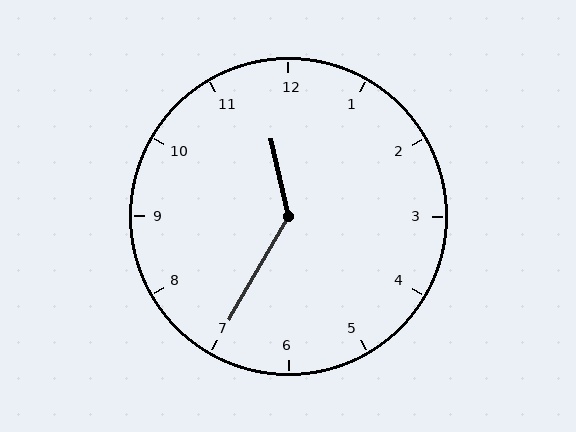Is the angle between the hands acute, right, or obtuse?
It is obtuse.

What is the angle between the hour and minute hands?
Approximately 138 degrees.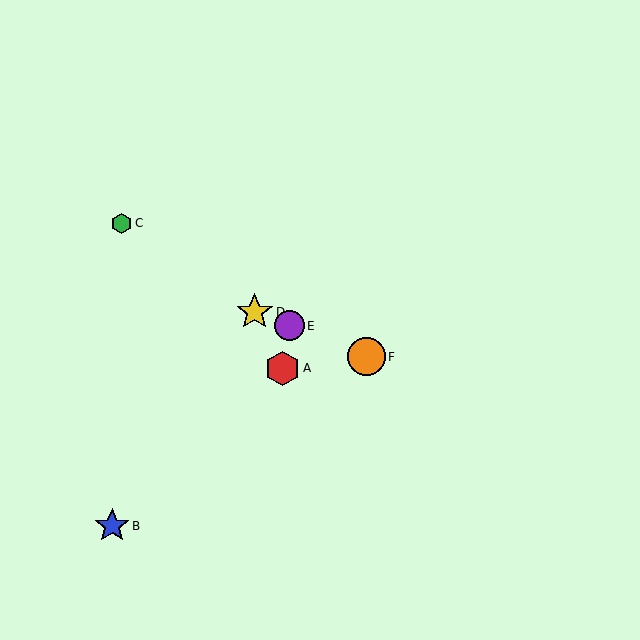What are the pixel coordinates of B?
Object B is at (112, 526).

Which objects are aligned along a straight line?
Objects D, E, F are aligned along a straight line.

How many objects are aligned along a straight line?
3 objects (D, E, F) are aligned along a straight line.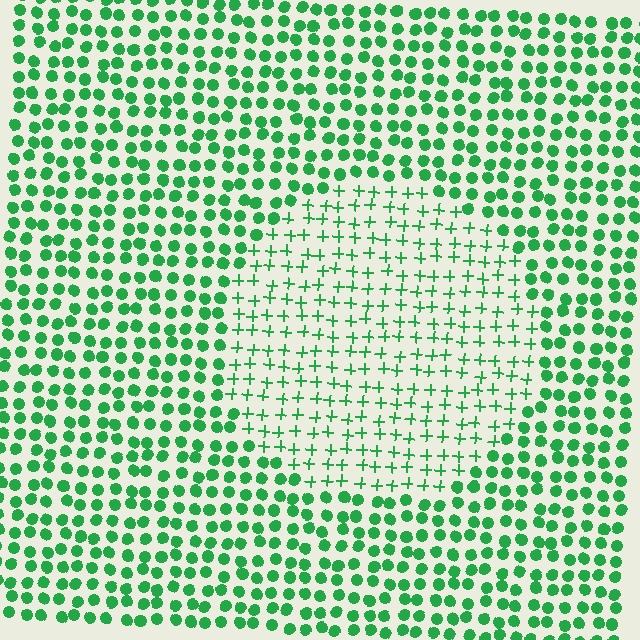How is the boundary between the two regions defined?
The boundary is defined by a change in element shape: plus signs inside vs. circles outside. All elements share the same color and spacing.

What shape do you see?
I see a circle.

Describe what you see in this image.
The image is filled with small green elements arranged in a uniform grid. A circle-shaped region contains plus signs, while the surrounding area contains circles. The boundary is defined purely by the change in element shape.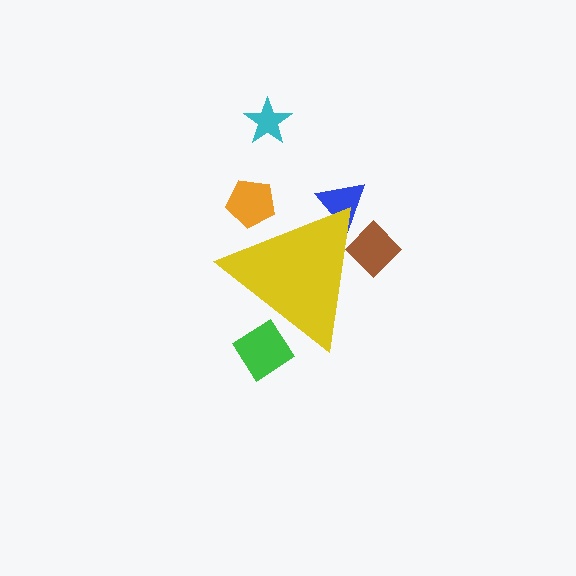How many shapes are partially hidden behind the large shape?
4 shapes are partially hidden.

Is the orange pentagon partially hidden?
Yes, the orange pentagon is partially hidden behind the yellow triangle.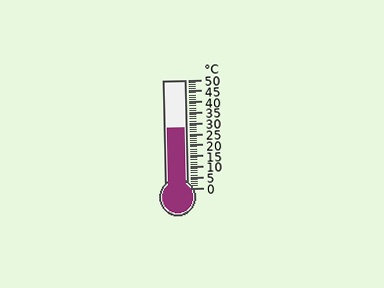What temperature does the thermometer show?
The thermometer shows approximately 28°C.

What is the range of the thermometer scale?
The thermometer scale ranges from 0°C to 50°C.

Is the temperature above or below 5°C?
The temperature is above 5°C.